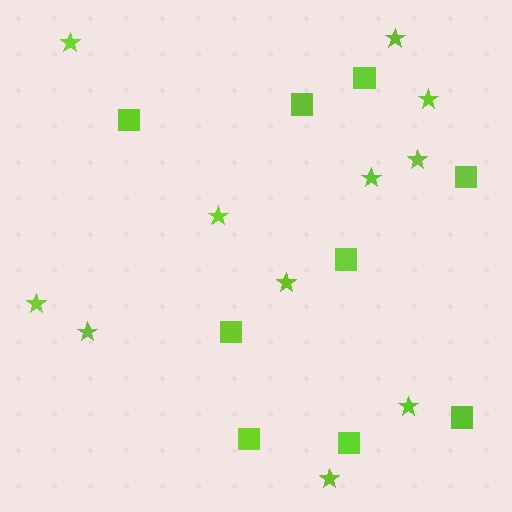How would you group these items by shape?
There are 2 groups: one group of stars (11) and one group of squares (9).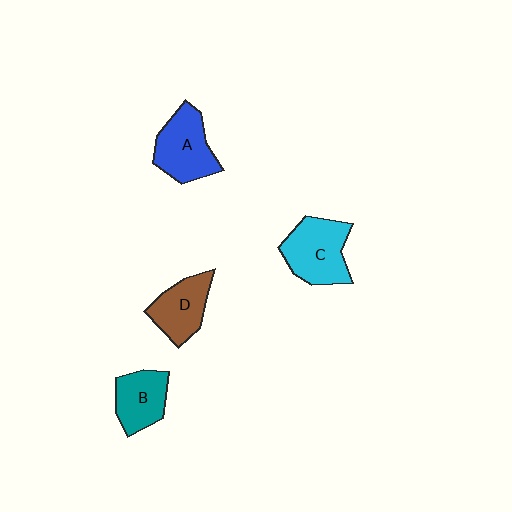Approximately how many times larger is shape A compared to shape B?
Approximately 1.3 times.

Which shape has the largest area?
Shape C (cyan).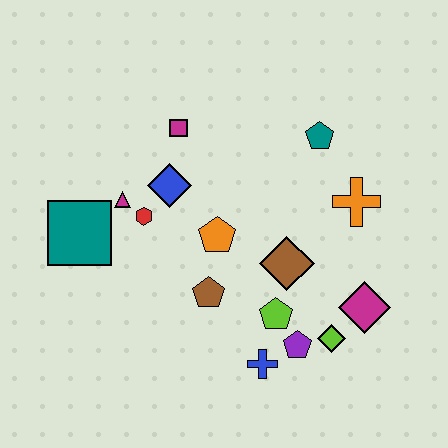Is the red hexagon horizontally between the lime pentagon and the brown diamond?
No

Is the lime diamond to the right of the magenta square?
Yes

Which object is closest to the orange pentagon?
The brown pentagon is closest to the orange pentagon.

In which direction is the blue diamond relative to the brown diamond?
The blue diamond is to the left of the brown diamond.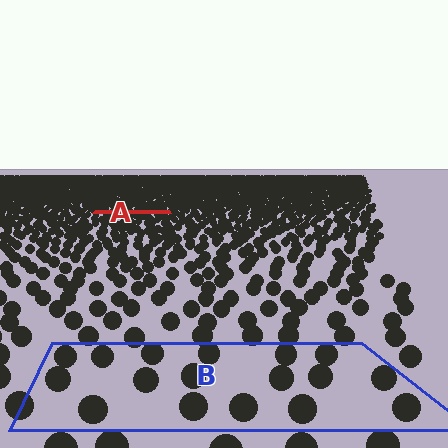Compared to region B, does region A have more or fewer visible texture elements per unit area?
Region A has more texture elements per unit area — they are packed more densely because it is farther away.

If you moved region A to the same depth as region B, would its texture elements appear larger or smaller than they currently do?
They would appear larger. At a closer depth, the same texture elements are projected at a bigger on-screen size.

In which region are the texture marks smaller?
The texture marks are smaller in region A, because it is farther away.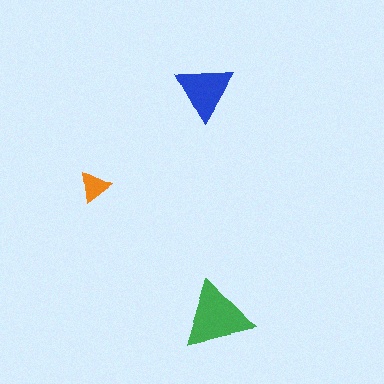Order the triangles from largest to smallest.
the green one, the blue one, the orange one.